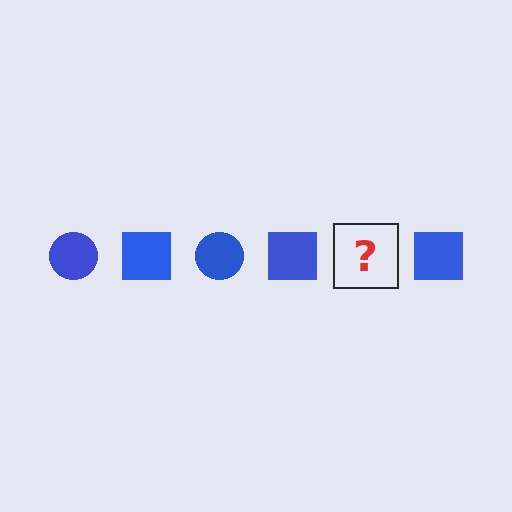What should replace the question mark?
The question mark should be replaced with a blue circle.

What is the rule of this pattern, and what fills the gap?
The rule is that the pattern cycles through circle, square shapes in blue. The gap should be filled with a blue circle.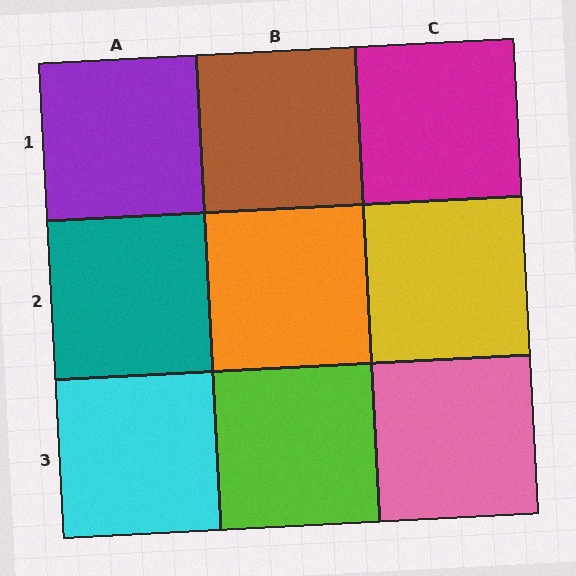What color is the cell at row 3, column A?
Cyan.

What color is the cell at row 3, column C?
Pink.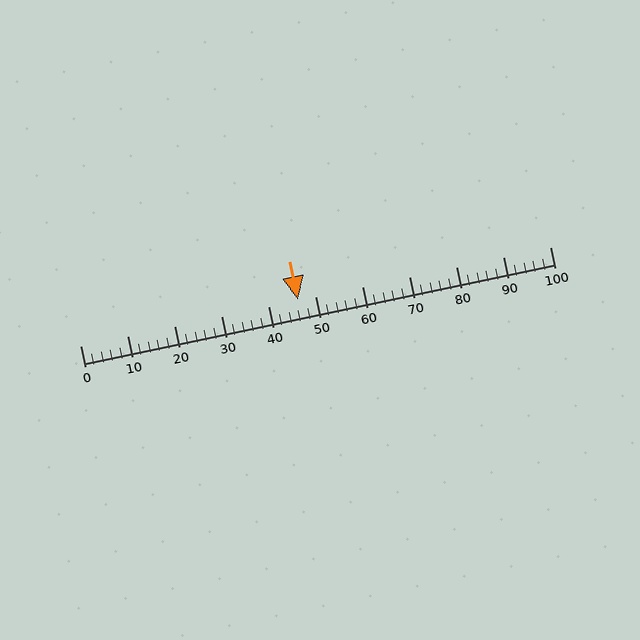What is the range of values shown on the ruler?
The ruler shows values from 0 to 100.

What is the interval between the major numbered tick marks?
The major tick marks are spaced 10 units apart.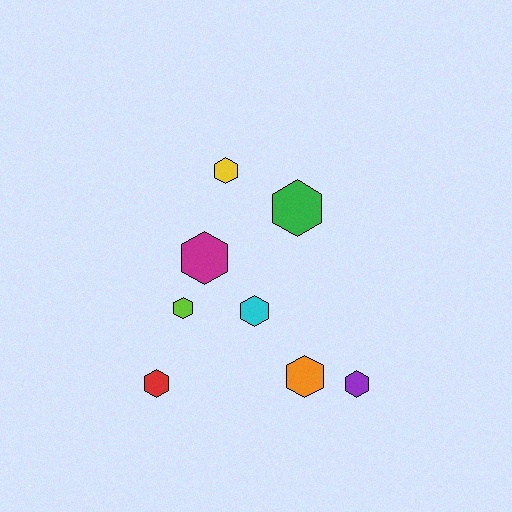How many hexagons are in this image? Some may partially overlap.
There are 8 hexagons.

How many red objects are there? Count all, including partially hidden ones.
There is 1 red object.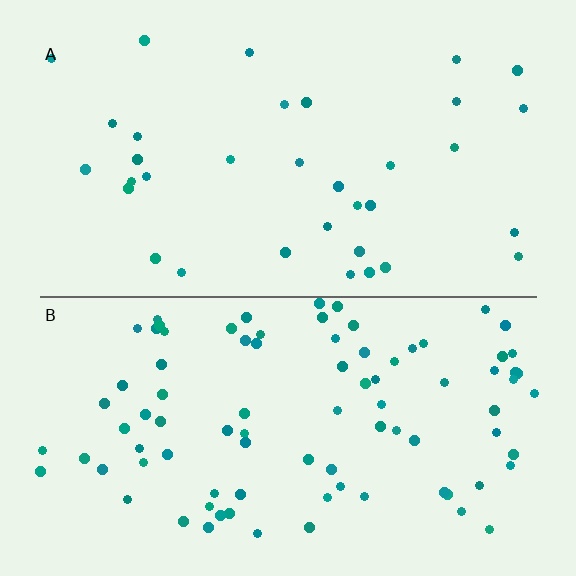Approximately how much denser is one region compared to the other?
Approximately 2.6× — region B over region A.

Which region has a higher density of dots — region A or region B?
B (the bottom).